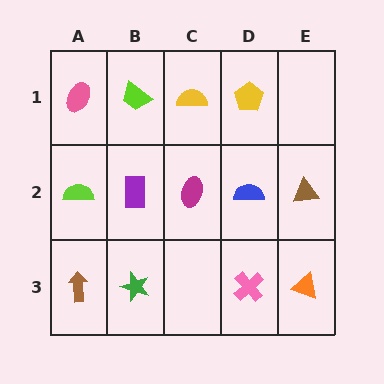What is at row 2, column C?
A magenta ellipse.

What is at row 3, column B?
A green star.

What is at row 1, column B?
A lime trapezoid.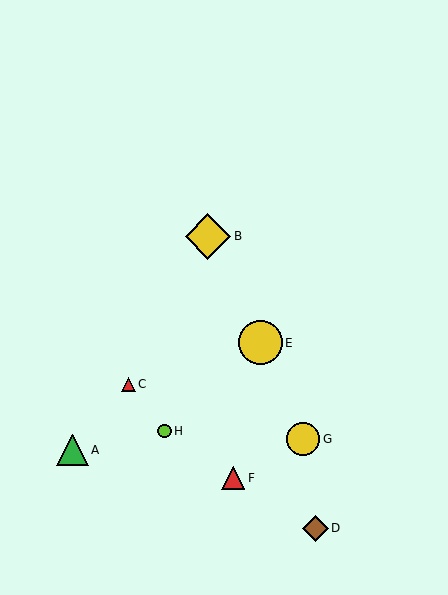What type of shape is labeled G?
Shape G is a yellow circle.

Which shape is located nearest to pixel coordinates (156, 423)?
The lime circle (labeled H) at (164, 431) is nearest to that location.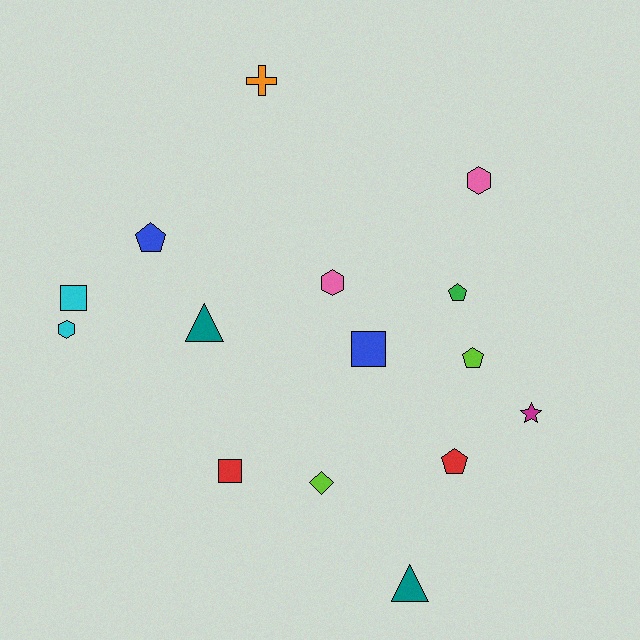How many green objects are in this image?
There is 1 green object.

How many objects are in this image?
There are 15 objects.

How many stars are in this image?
There is 1 star.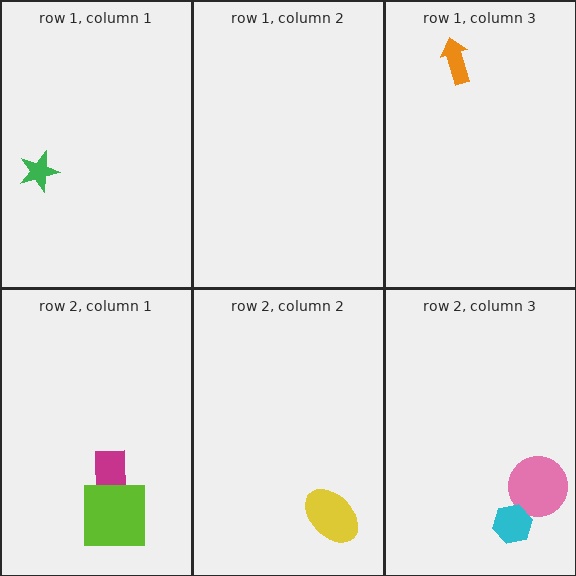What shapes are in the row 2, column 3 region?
The pink circle, the cyan hexagon.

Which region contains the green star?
The row 1, column 1 region.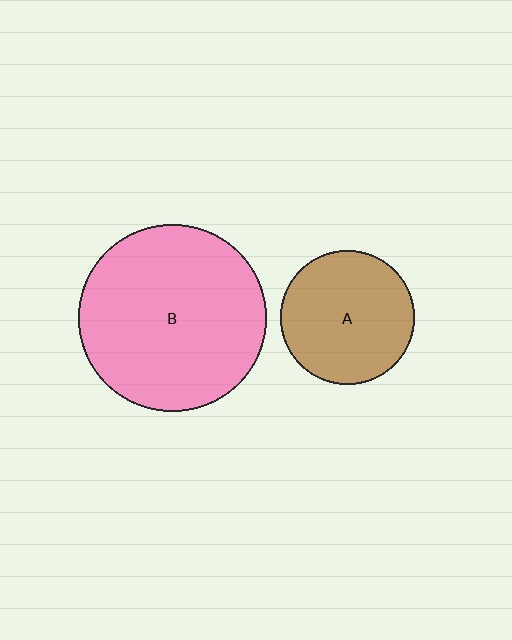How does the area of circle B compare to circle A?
Approximately 2.0 times.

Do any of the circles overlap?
No, none of the circles overlap.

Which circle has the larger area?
Circle B (pink).